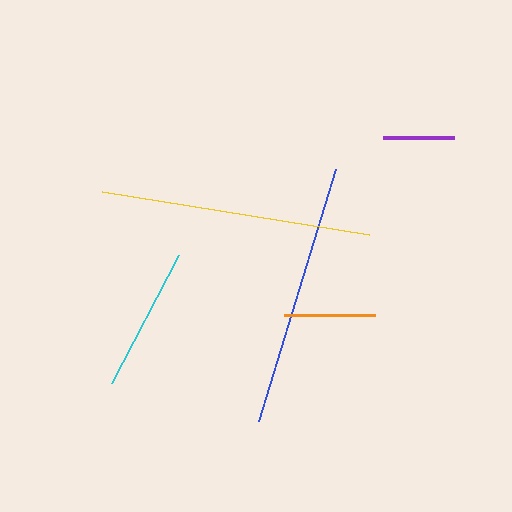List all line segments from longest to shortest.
From longest to shortest: yellow, blue, cyan, orange, purple.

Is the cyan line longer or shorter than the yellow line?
The yellow line is longer than the cyan line.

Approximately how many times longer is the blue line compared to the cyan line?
The blue line is approximately 1.8 times the length of the cyan line.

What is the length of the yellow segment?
The yellow segment is approximately 271 pixels long.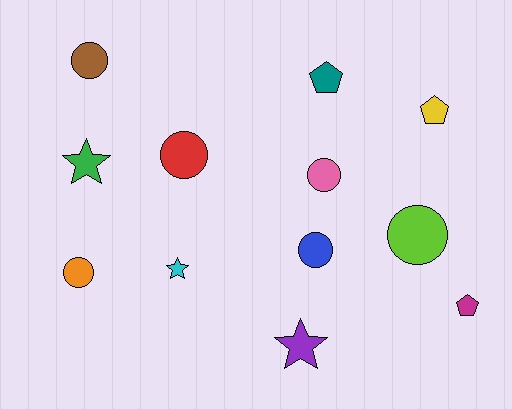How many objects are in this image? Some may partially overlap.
There are 12 objects.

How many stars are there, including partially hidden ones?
There are 3 stars.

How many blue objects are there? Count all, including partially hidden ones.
There is 1 blue object.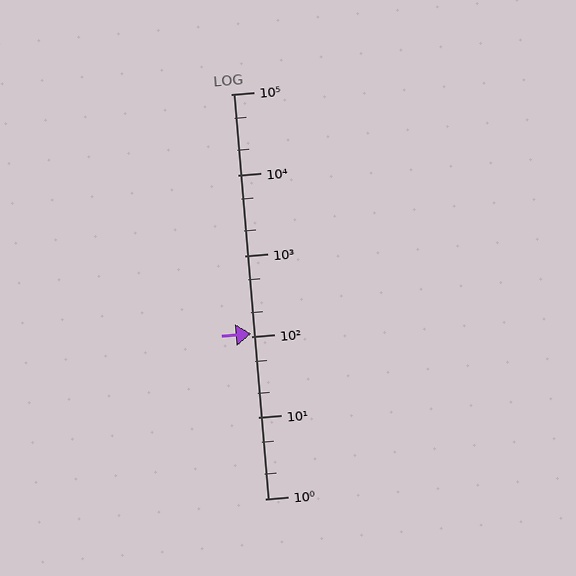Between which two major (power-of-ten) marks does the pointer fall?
The pointer is between 100 and 1000.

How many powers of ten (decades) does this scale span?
The scale spans 5 decades, from 1 to 100000.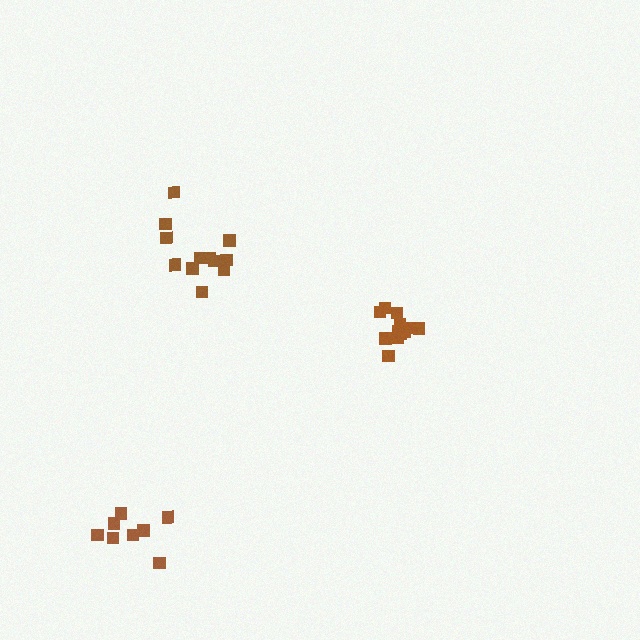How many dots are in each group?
Group 1: 12 dots, Group 2: 8 dots, Group 3: 12 dots (32 total).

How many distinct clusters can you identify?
There are 3 distinct clusters.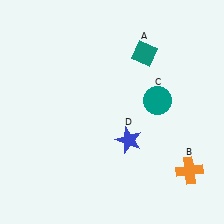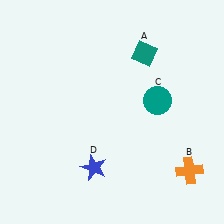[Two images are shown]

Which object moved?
The blue star (D) moved left.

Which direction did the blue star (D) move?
The blue star (D) moved left.